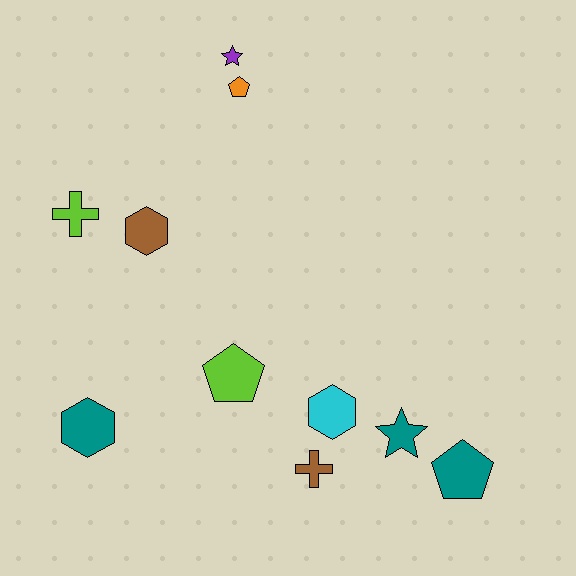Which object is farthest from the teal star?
The purple star is farthest from the teal star.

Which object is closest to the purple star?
The orange pentagon is closest to the purple star.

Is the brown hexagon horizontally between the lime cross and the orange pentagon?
Yes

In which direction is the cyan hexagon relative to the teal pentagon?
The cyan hexagon is to the left of the teal pentagon.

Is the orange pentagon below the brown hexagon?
No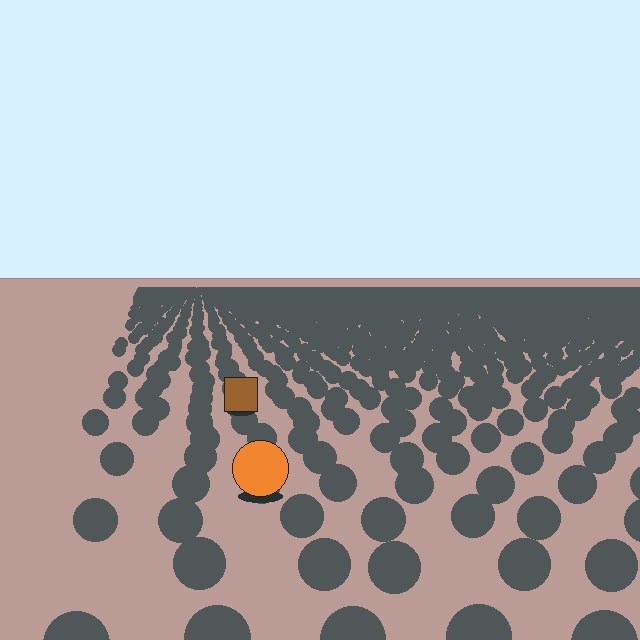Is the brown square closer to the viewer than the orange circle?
No. The orange circle is closer — you can tell from the texture gradient: the ground texture is coarser near it.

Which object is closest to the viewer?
The orange circle is closest. The texture marks near it are larger and more spread out.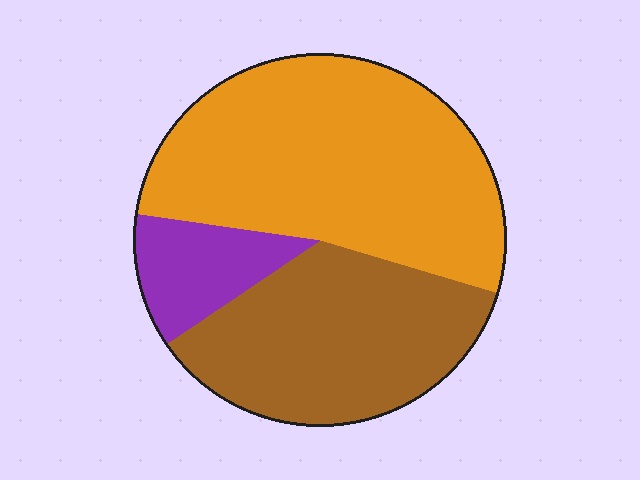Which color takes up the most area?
Orange, at roughly 50%.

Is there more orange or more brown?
Orange.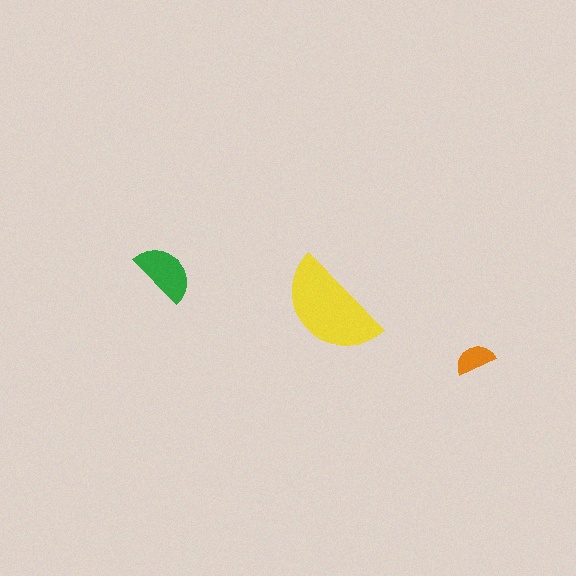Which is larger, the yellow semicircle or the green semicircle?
The yellow one.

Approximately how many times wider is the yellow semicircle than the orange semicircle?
About 2.5 times wider.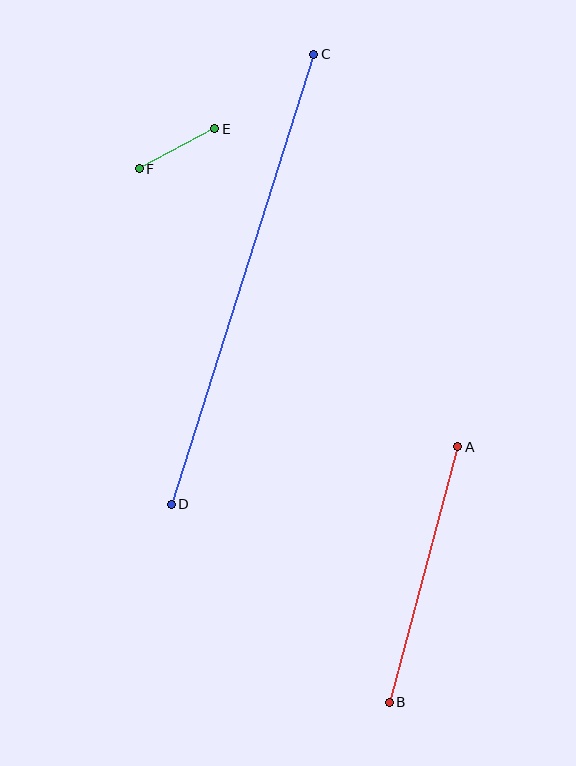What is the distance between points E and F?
The distance is approximately 85 pixels.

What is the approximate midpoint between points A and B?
The midpoint is at approximately (423, 575) pixels.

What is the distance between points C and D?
The distance is approximately 472 pixels.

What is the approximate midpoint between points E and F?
The midpoint is at approximately (177, 149) pixels.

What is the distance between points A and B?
The distance is approximately 265 pixels.